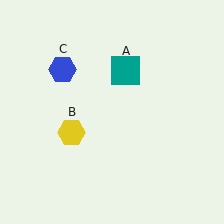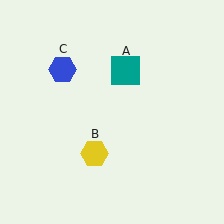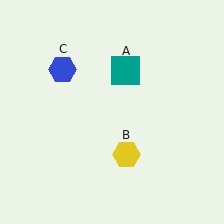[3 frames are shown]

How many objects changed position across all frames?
1 object changed position: yellow hexagon (object B).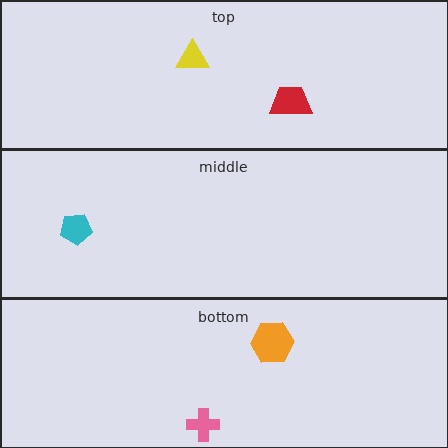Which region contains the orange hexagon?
The bottom region.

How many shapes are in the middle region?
1.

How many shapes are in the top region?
2.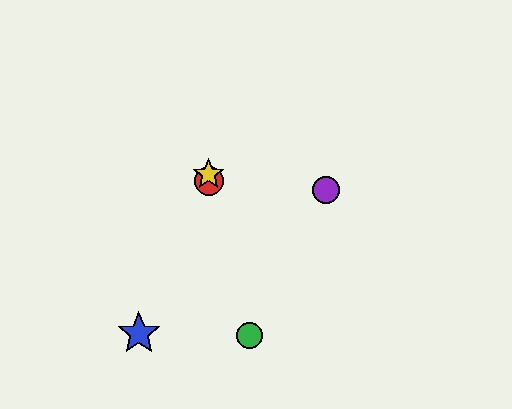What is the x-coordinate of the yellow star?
The yellow star is at x≈209.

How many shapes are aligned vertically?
2 shapes (the red circle, the yellow star) are aligned vertically.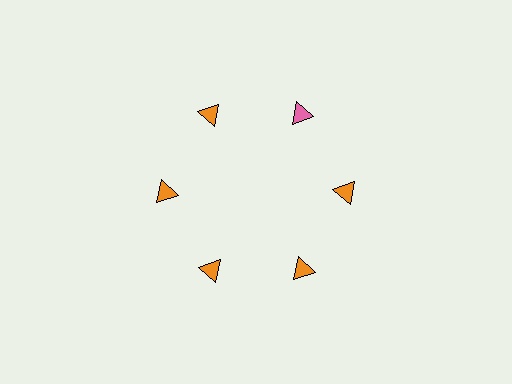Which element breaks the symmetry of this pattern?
The pink triangle at roughly the 1 o'clock position breaks the symmetry. All other shapes are orange triangles.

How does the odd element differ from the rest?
It has a different color: pink instead of orange.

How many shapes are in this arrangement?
There are 6 shapes arranged in a ring pattern.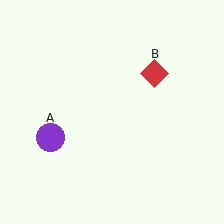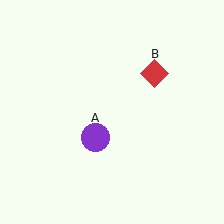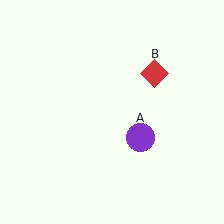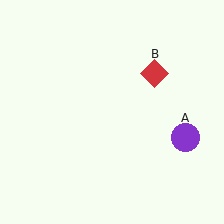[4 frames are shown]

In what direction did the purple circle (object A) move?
The purple circle (object A) moved right.